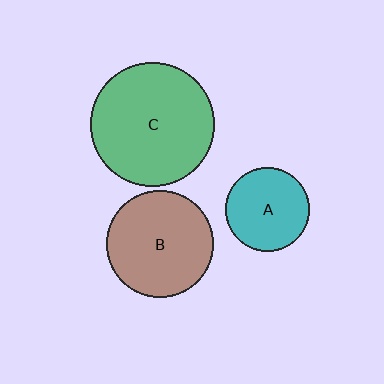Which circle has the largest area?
Circle C (green).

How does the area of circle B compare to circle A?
Approximately 1.6 times.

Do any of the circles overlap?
No, none of the circles overlap.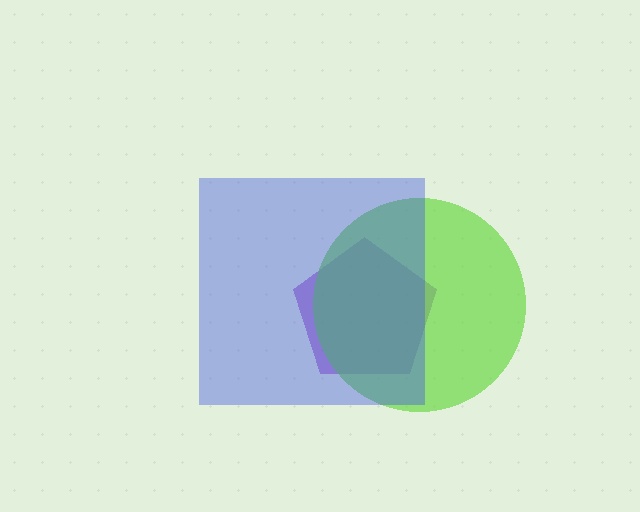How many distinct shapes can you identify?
There are 3 distinct shapes: a purple pentagon, a lime circle, a blue square.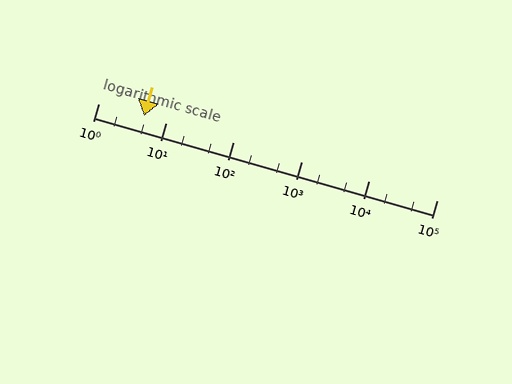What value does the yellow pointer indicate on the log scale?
The pointer indicates approximately 4.8.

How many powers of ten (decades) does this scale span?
The scale spans 5 decades, from 1 to 100000.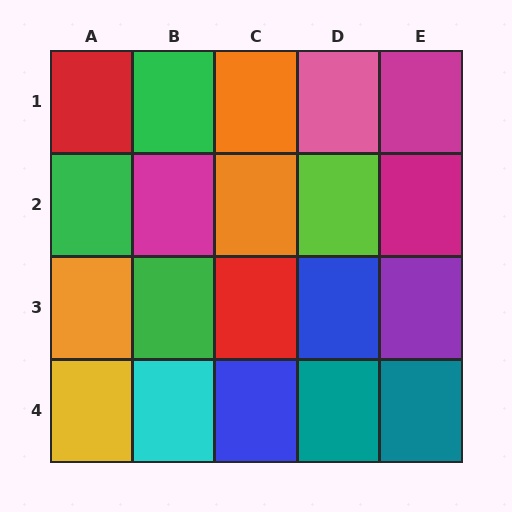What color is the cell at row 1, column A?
Red.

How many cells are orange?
3 cells are orange.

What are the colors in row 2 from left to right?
Green, magenta, orange, lime, magenta.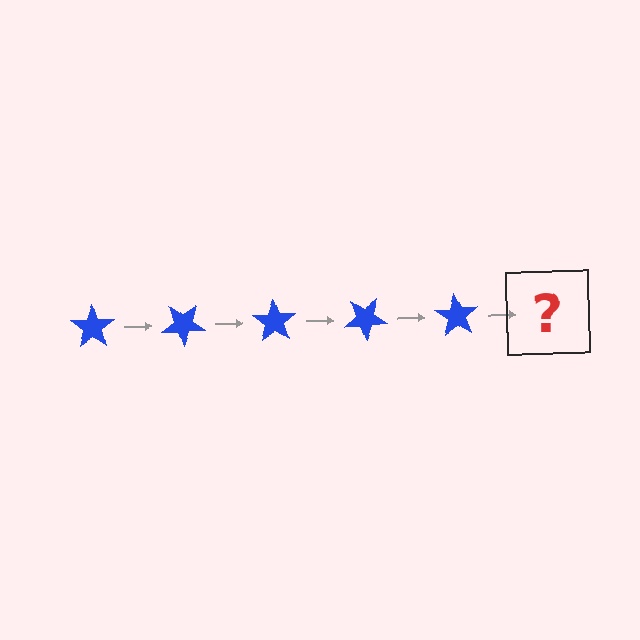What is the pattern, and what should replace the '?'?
The pattern is that the star rotates 35 degrees each step. The '?' should be a blue star rotated 175 degrees.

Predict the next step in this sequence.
The next step is a blue star rotated 175 degrees.